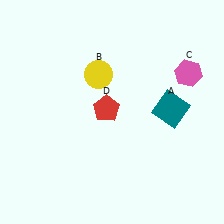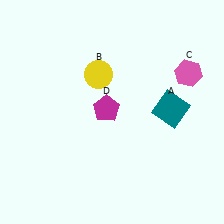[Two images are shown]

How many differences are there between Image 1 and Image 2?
There is 1 difference between the two images.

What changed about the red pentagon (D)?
In Image 1, D is red. In Image 2, it changed to magenta.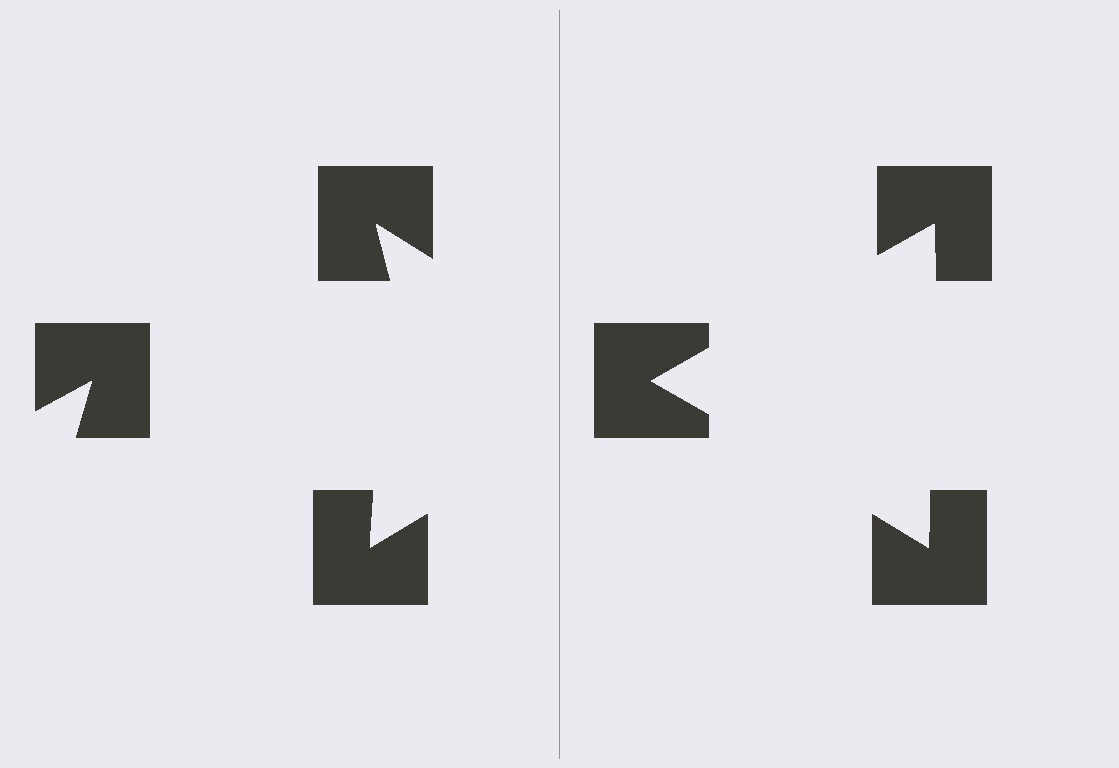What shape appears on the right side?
An illusory triangle.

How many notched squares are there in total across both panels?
6 — 3 on each side.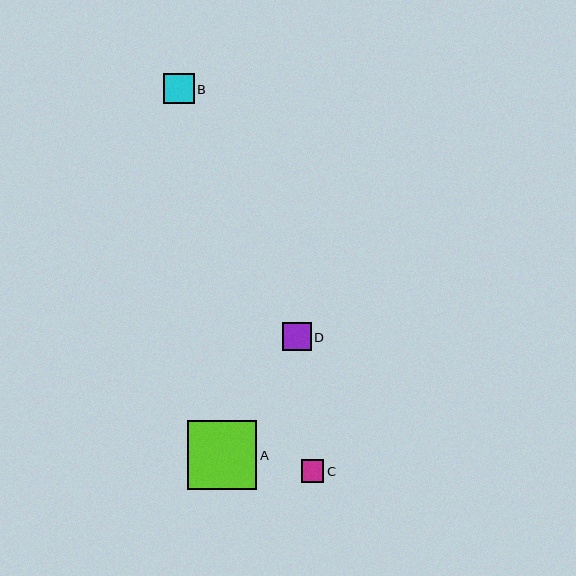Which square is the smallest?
Square C is the smallest with a size of approximately 22 pixels.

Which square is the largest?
Square A is the largest with a size of approximately 69 pixels.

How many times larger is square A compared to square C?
Square A is approximately 3.1 times the size of square C.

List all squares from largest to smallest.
From largest to smallest: A, B, D, C.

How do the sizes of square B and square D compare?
Square B and square D are approximately the same size.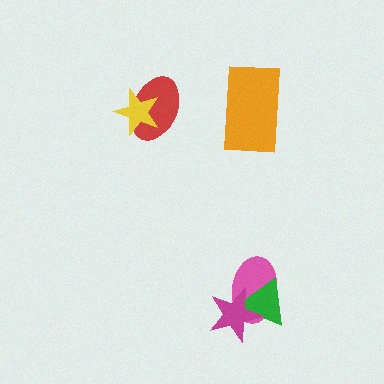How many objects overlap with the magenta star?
2 objects overlap with the magenta star.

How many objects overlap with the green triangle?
2 objects overlap with the green triangle.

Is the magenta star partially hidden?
No, no other shape covers it.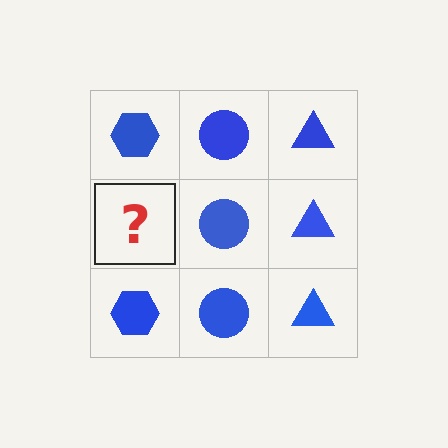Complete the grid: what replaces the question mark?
The question mark should be replaced with a blue hexagon.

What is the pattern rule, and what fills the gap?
The rule is that each column has a consistent shape. The gap should be filled with a blue hexagon.